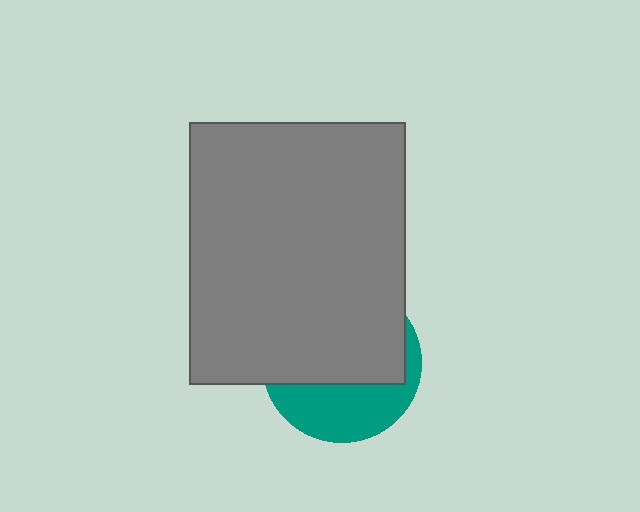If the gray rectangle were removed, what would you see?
You would see the complete teal circle.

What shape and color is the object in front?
The object in front is a gray rectangle.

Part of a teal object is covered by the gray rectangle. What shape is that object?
It is a circle.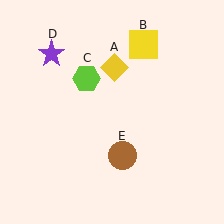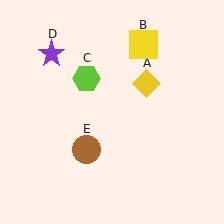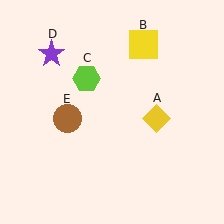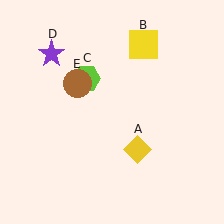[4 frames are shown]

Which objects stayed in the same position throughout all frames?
Yellow square (object B) and lime hexagon (object C) and purple star (object D) remained stationary.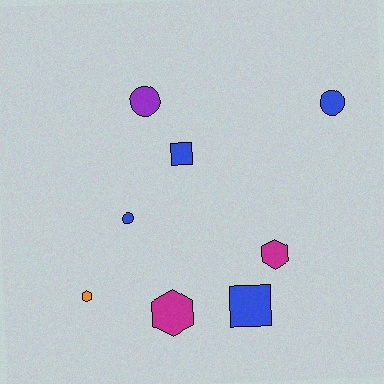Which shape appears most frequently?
Circle, with 3 objects.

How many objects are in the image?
There are 8 objects.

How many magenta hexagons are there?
There are 2 magenta hexagons.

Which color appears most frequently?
Blue, with 4 objects.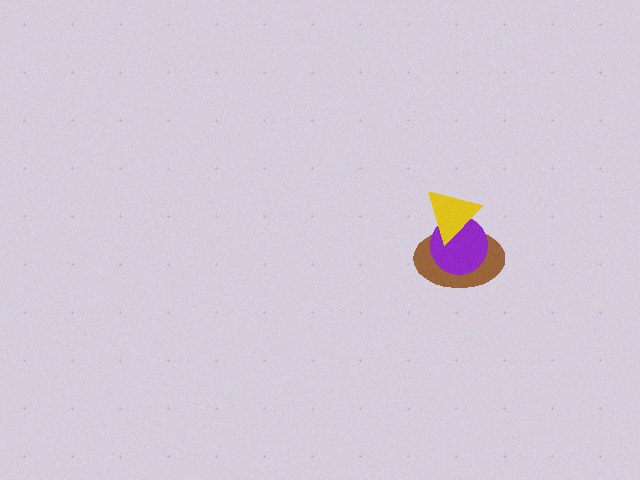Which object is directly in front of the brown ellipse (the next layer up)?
The purple circle is directly in front of the brown ellipse.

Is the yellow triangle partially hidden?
No, no other shape covers it.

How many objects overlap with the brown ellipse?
2 objects overlap with the brown ellipse.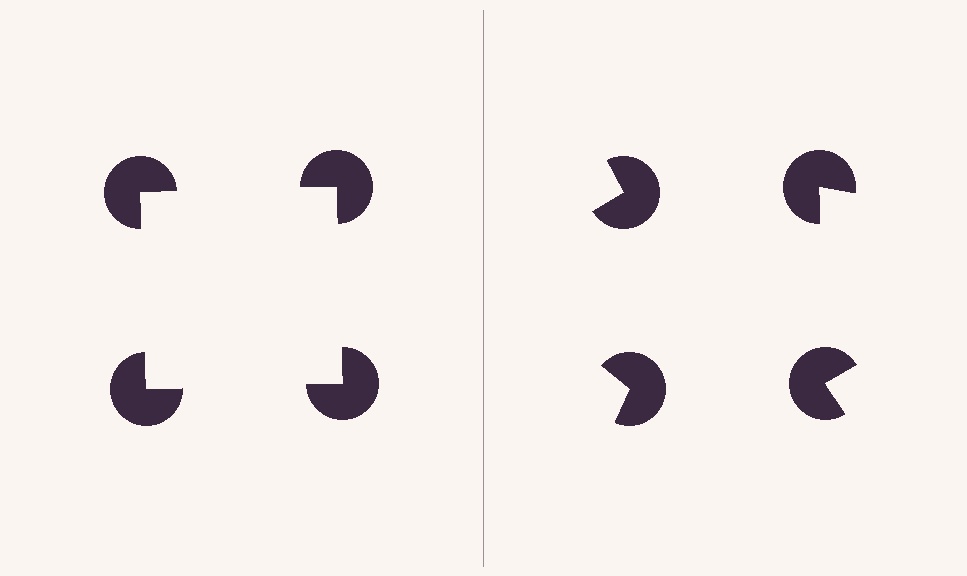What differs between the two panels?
The pac-man discs are positioned identically on both sides; only the wedge orientations differ. On the left they align to a square; on the right they are misaligned.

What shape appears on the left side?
An illusory square.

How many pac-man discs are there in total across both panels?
8 — 4 on each side.